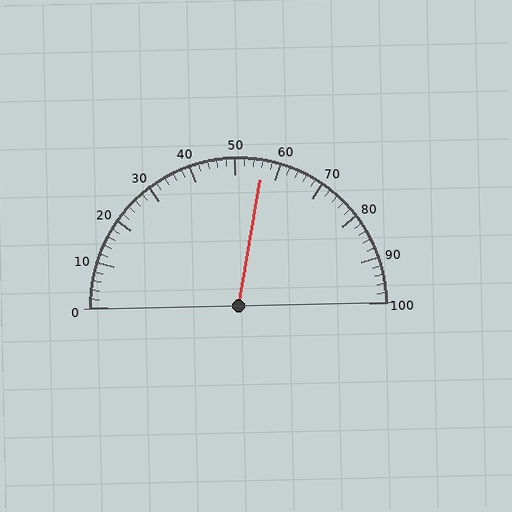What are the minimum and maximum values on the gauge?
The gauge ranges from 0 to 100.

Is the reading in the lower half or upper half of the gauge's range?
The reading is in the upper half of the range (0 to 100).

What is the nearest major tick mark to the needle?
The nearest major tick mark is 60.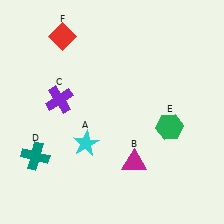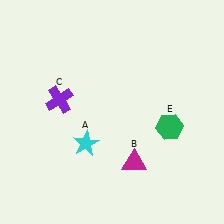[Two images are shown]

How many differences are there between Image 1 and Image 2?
There are 2 differences between the two images.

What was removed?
The red diamond (F), the teal cross (D) were removed in Image 2.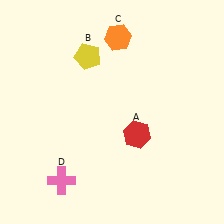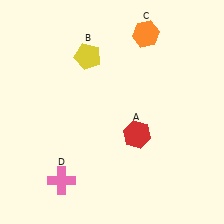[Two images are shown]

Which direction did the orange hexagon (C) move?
The orange hexagon (C) moved right.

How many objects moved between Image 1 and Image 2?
1 object moved between the two images.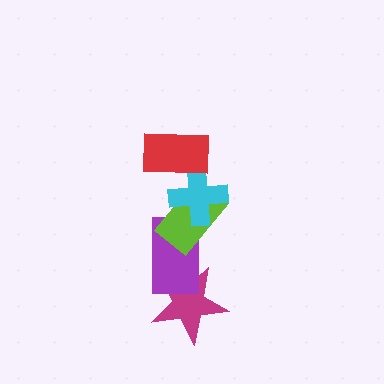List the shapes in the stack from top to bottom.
From top to bottom: the red rectangle, the cyan cross, the lime rectangle, the purple rectangle, the magenta star.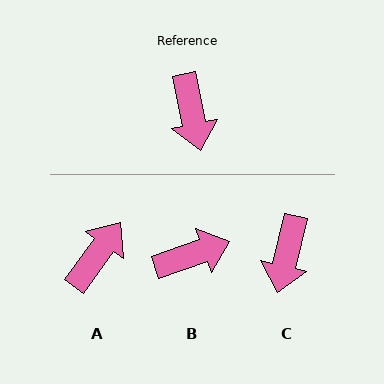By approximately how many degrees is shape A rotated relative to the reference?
Approximately 132 degrees counter-clockwise.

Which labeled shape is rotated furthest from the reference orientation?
A, about 132 degrees away.